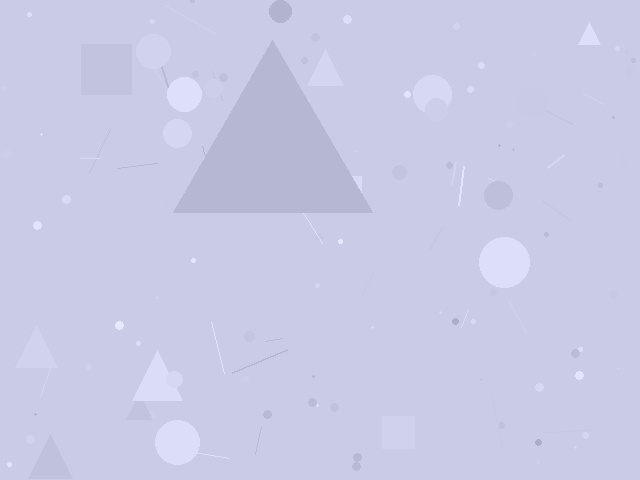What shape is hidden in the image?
A triangle is hidden in the image.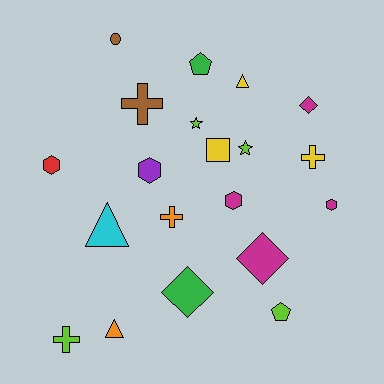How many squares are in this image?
There is 1 square.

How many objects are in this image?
There are 20 objects.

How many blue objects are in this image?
There are no blue objects.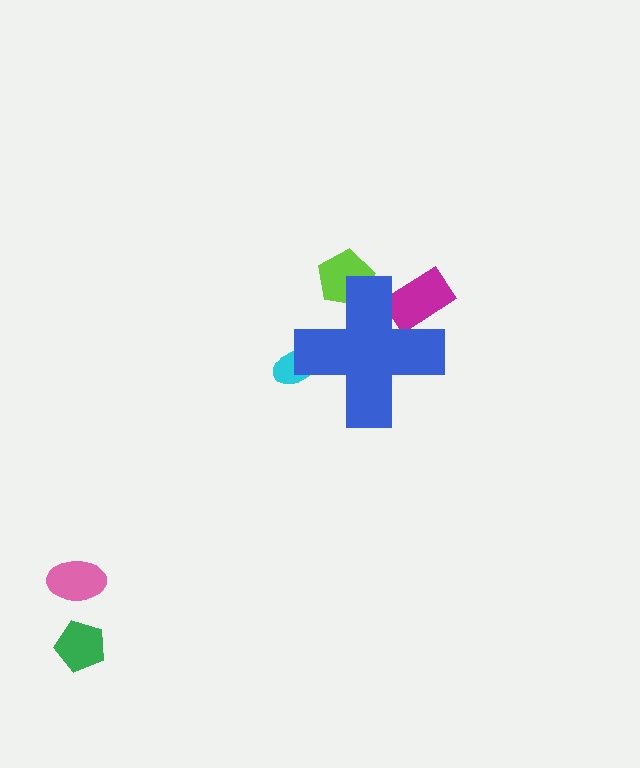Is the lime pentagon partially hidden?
Yes, the lime pentagon is partially hidden behind the blue cross.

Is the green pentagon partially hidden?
No, the green pentagon is fully visible.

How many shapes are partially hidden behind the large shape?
3 shapes are partially hidden.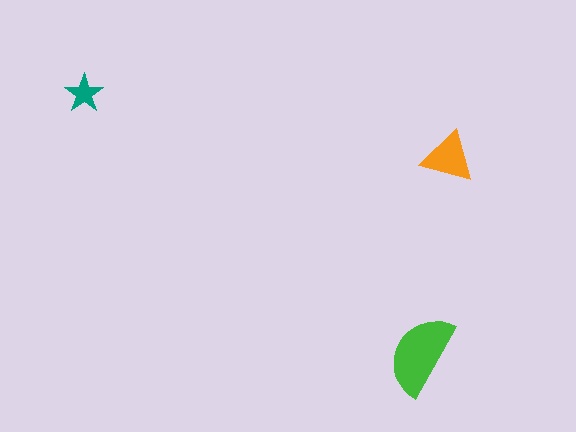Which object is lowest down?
The green semicircle is bottommost.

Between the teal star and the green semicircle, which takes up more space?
The green semicircle.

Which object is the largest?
The green semicircle.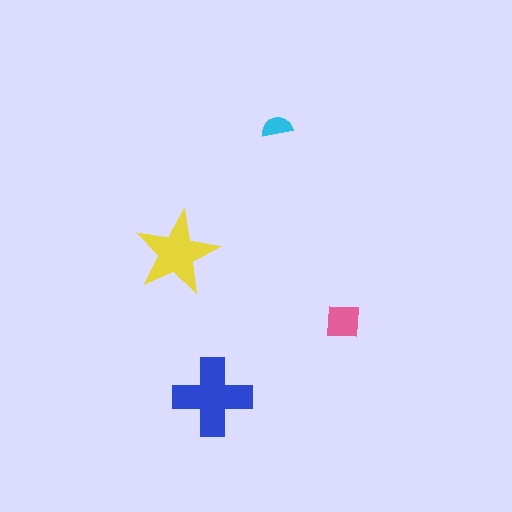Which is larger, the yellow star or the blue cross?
The blue cross.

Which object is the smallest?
The cyan semicircle.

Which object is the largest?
The blue cross.